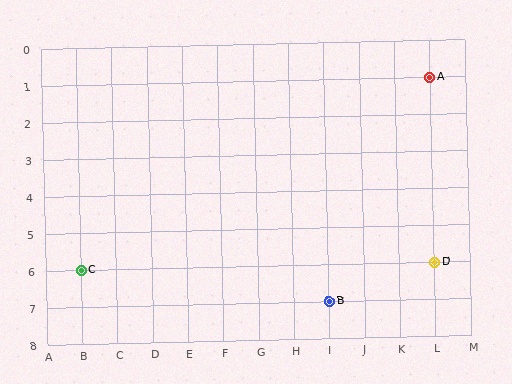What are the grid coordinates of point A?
Point A is at grid coordinates (L, 1).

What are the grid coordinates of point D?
Point D is at grid coordinates (L, 6).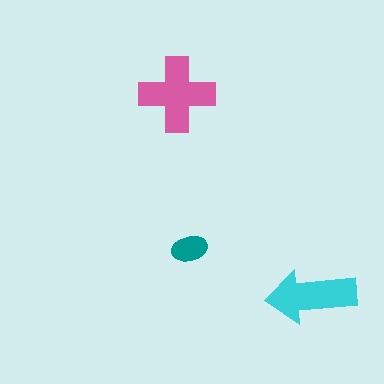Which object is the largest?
The pink cross.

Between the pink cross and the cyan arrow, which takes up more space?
The pink cross.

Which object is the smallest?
The teal ellipse.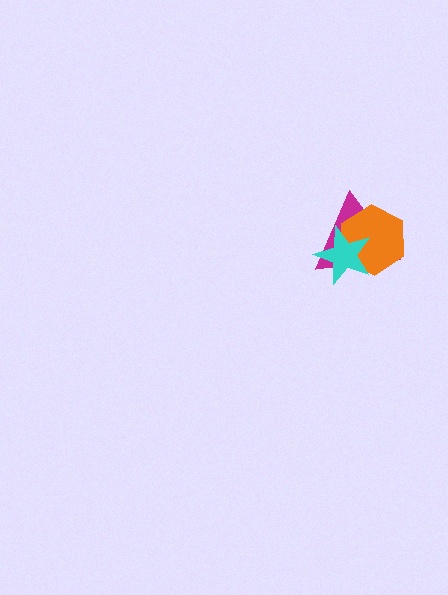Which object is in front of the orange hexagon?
The cyan star is in front of the orange hexagon.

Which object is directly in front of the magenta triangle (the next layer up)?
The orange hexagon is directly in front of the magenta triangle.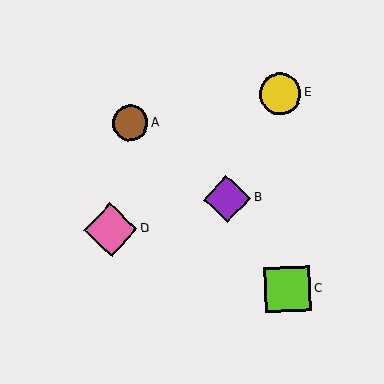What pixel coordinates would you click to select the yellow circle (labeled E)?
Click at (280, 94) to select the yellow circle E.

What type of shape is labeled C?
Shape C is a lime square.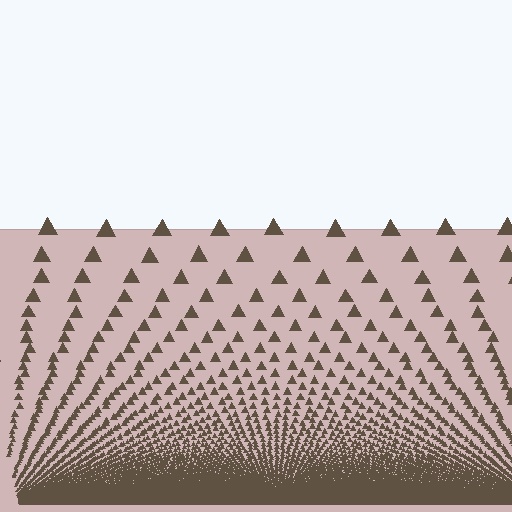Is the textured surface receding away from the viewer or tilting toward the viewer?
The surface appears to tilt toward the viewer. Texture elements get larger and sparser toward the top.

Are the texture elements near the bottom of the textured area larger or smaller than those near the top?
Smaller. The gradient is inverted — elements near the bottom are smaller and denser.